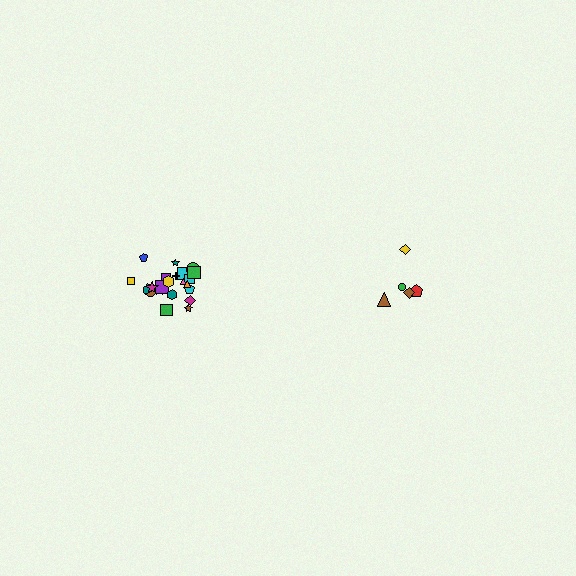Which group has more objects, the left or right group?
The left group.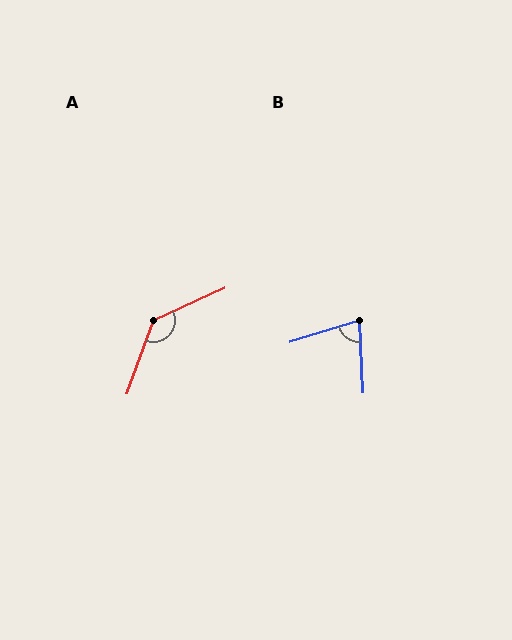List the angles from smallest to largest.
B (76°), A (134°).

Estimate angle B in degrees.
Approximately 76 degrees.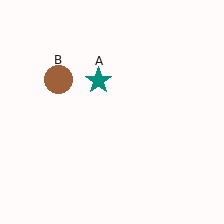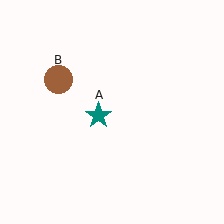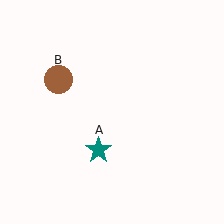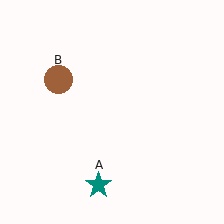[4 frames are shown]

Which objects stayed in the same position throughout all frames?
Brown circle (object B) remained stationary.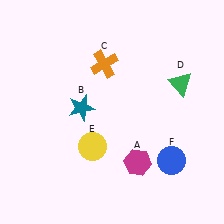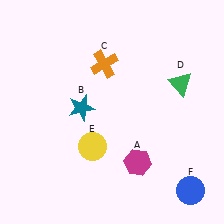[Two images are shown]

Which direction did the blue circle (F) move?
The blue circle (F) moved down.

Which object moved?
The blue circle (F) moved down.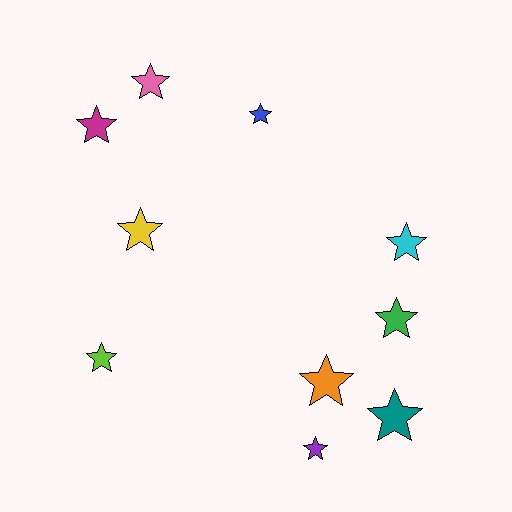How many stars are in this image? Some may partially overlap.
There are 10 stars.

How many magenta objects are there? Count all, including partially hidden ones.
There is 1 magenta object.